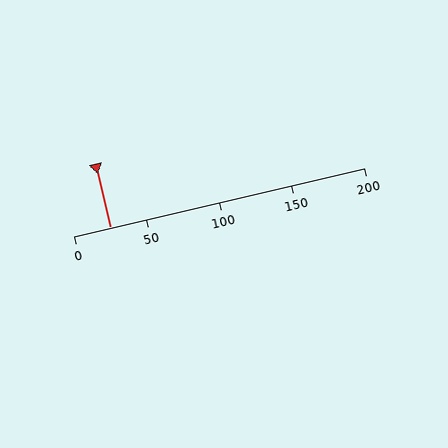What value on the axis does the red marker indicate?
The marker indicates approximately 25.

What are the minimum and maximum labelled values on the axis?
The axis runs from 0 to 200.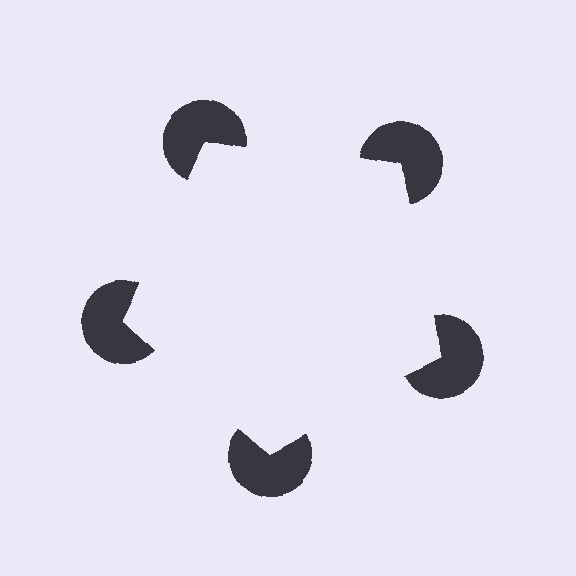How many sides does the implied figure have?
5 sides.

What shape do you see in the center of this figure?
An illusory pentagon — its edges are inferred from the aligned wedge cuts in the pac-man discs, not physically drawn.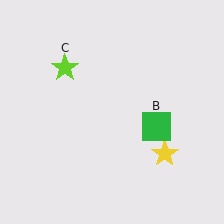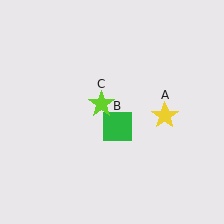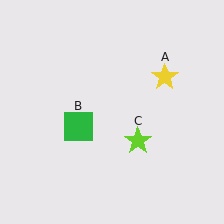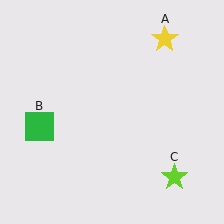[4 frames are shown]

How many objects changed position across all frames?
3 objects changed position: yellow star (object A), green square (object B), lime star (object C).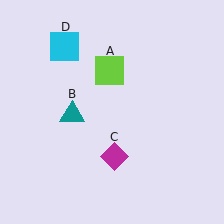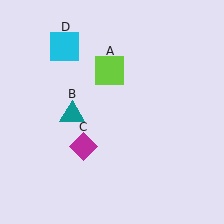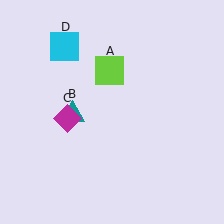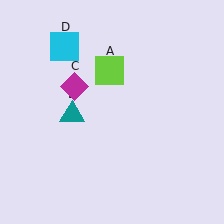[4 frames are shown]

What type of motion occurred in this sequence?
The magenta diamond (object C) rotated clockwise around the center of the scene.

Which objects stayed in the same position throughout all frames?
Lime square (object A) and teal triangle (object B) and cyan square (object D) remained stationary.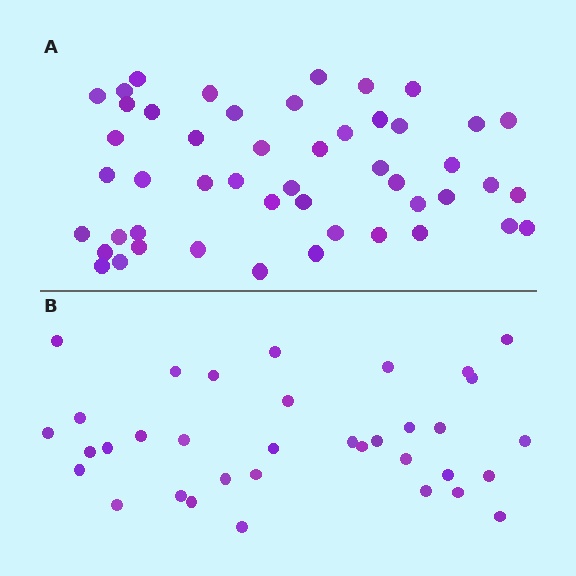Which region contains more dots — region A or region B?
Region A (the top region) has more dots.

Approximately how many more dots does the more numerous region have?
Region A has approximately 15 more dots than region B.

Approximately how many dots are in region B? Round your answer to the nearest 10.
About 40 dots. (The exact count is 35, which rounds to 40.)